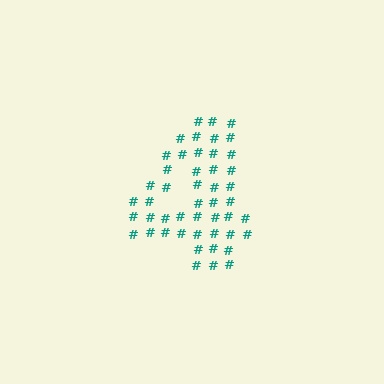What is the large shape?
The large shape is the digit 4.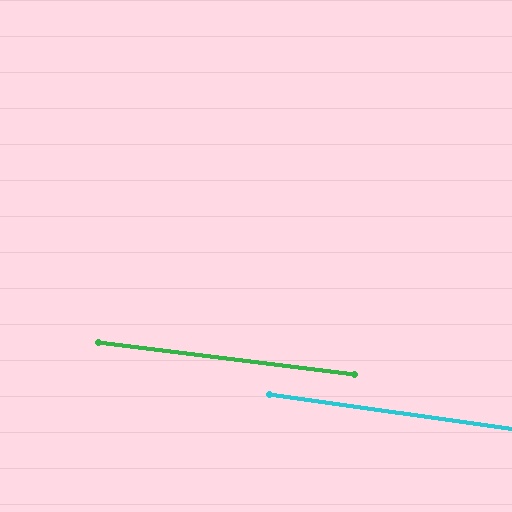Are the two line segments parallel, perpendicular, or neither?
Parallel — their directions differ by only 1.0°.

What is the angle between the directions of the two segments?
Approximately 1 degree.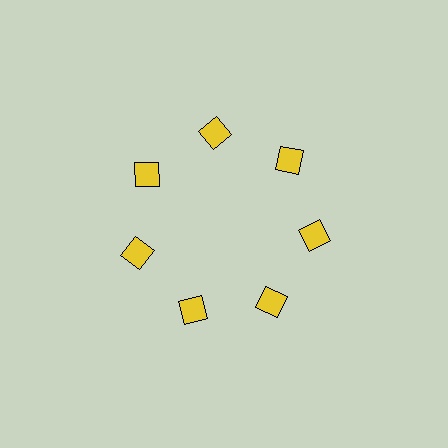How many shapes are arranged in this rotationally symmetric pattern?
There are 7 shapes, arranged in 7 groups of 1.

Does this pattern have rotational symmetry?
Yes, this pattern has 7-fold rotational symmetry. It looks the same after rotating 51 degrees around the center.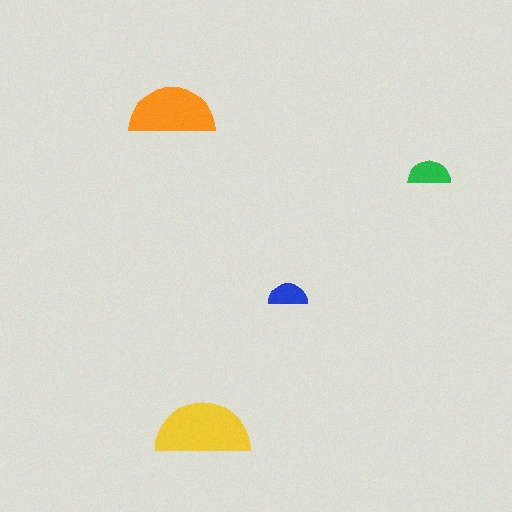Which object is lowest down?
The yellow semicircle is bottommost.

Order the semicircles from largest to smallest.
the yellow one, the orange one, the green one, the blue one.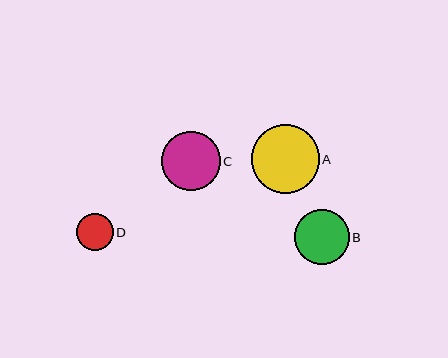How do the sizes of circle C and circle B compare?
Circle C and circle B are approximately the same size.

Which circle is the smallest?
Circle D is the smallest with a size of approximately 37 pixels.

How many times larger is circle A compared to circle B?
Circle A is approximately 1.2 times the size of circle B.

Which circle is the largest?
Circle A is the largest with a size of approximately 68 pixels.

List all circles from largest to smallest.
From largest to smallest: A, C, B, D.